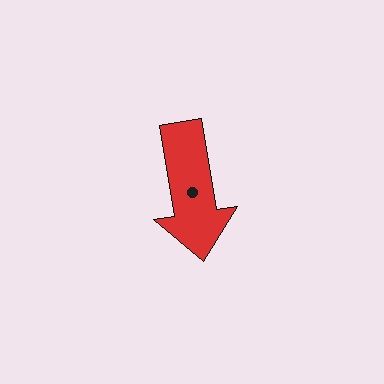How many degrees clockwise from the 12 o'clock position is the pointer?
Approximately 171 degrees.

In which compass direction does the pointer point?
South.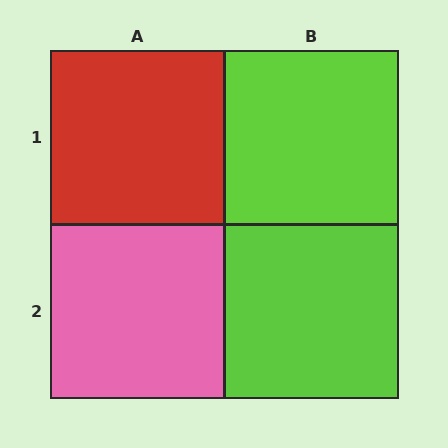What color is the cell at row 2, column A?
Pink.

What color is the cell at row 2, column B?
Lime.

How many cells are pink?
1 cell is pink.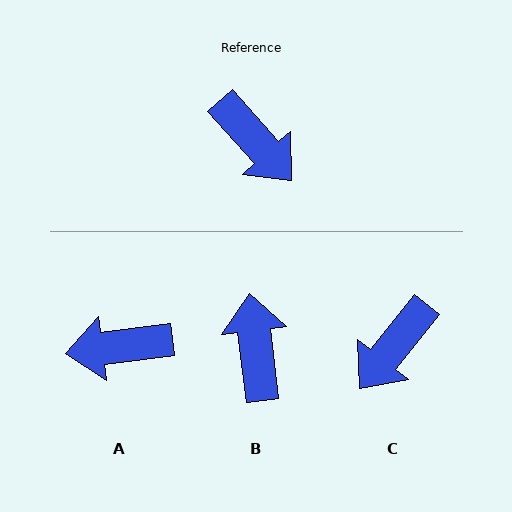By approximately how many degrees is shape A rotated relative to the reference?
Approximately 124 degrees clockwise.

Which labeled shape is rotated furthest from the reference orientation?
B, about 145 degrees away.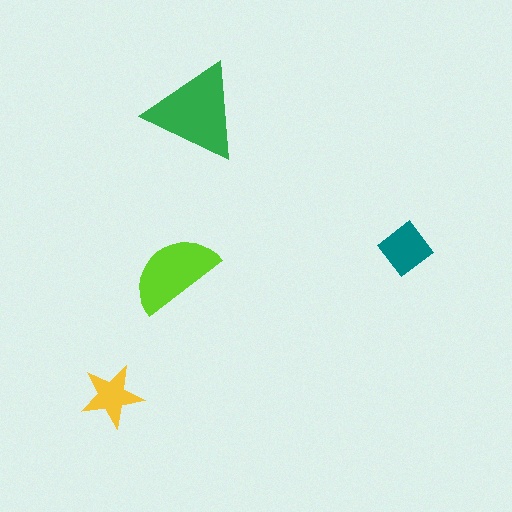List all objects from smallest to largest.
The yellow star, the teal diamond, the lime semicircle, the green triangle.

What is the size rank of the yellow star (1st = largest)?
4th.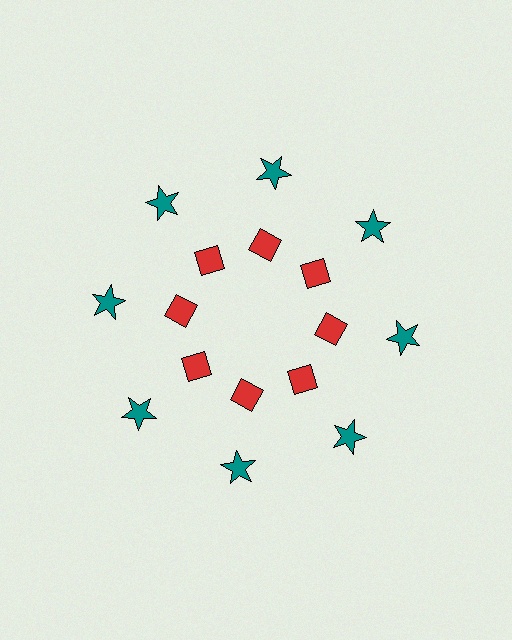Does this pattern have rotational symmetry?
Yes, this pattern has 8-fold rotational symmetry. It looks the same after rotating 45 degrees around the center.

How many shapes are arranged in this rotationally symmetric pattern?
There are 16 shapes, arranged in 8 groups of 2.